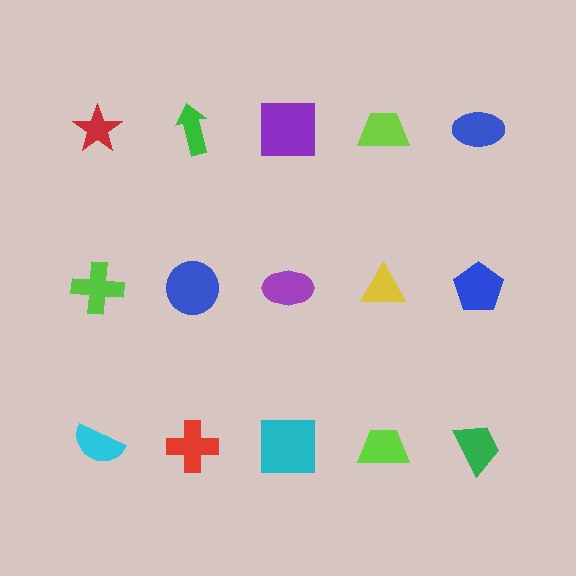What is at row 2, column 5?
A blue pentagon.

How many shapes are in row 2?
5 shapes.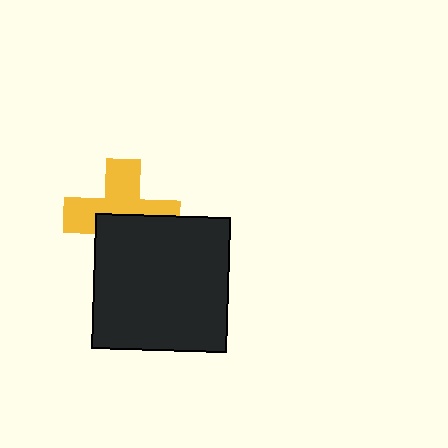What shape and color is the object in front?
The object in front is a black square.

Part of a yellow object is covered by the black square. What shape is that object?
It is a cross.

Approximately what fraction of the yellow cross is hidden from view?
Roughly 44% of the yellow cross is hidden behind the black square.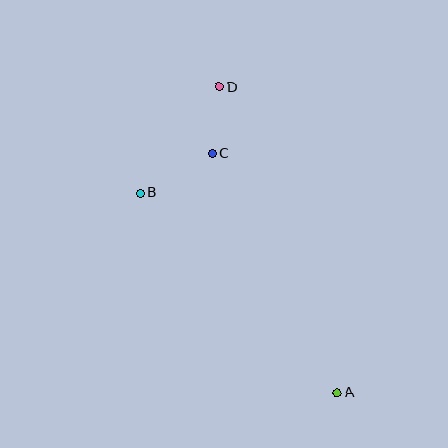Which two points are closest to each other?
Points C and D are closest to each other.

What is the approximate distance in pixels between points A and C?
The distance between A and C is approximately 270 pixels.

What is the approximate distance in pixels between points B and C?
The distance between B and C is approximately 82 pixels.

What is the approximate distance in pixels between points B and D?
The distance between B and D is approximately 132 pixels.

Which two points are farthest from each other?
Points A and D are farthest from each other.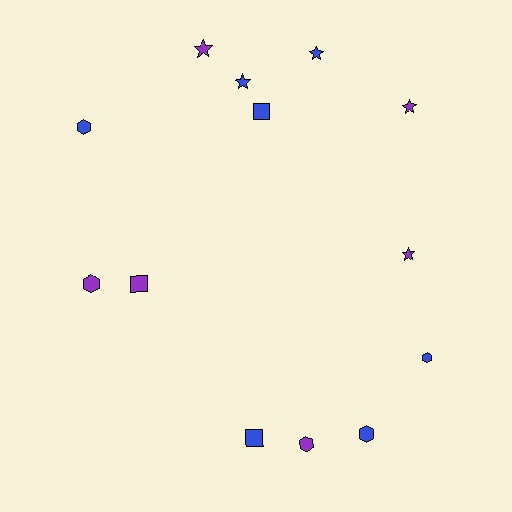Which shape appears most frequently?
Hexagon, with 5 objects.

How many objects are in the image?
There are 13 objects.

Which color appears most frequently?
Blue, with 7 objects.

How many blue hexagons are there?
There are 3 blue hexagons.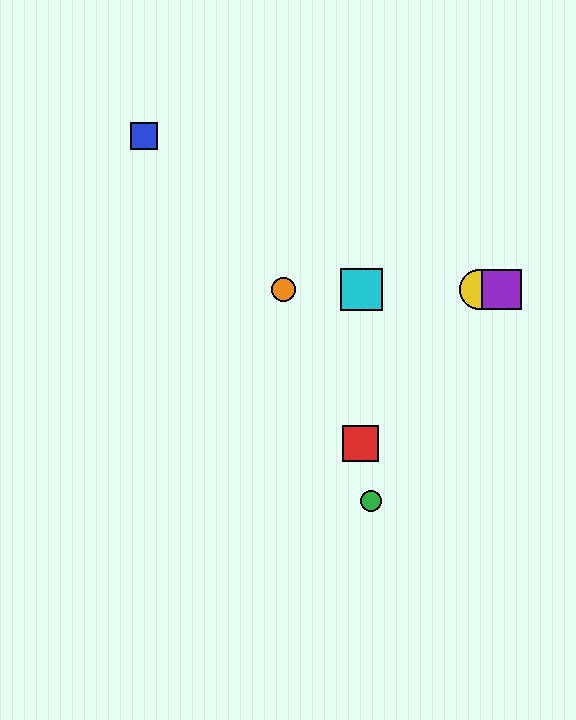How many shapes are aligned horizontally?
4 shapes (the yellow circle, the purple square, the orange circle, the cyan square) are aligned horizontally.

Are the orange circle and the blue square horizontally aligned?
No, the orange circle is at y≈290 and the blue square is at y≈136.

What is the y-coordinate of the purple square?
The purple square is at y≈290.